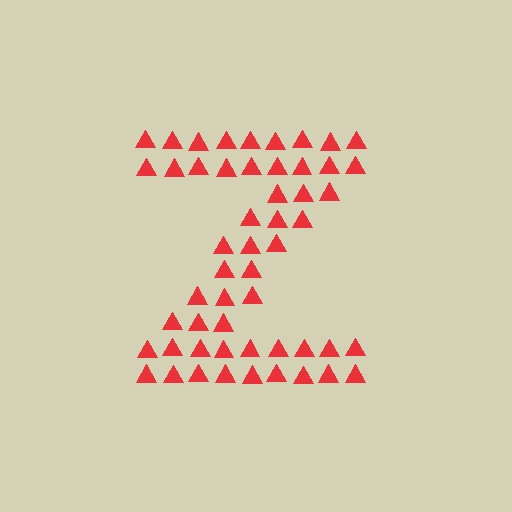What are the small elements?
The small elements are triangles.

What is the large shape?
The large shape is the letter Z.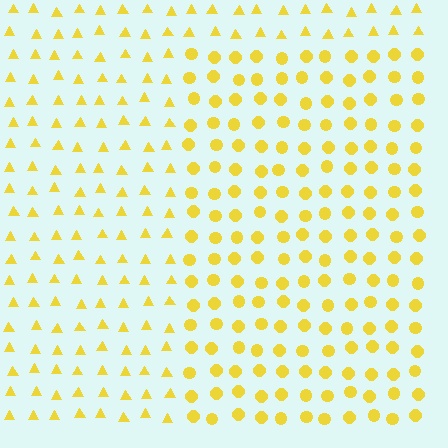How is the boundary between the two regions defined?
The boundary is defined by a change in element shape: circles inside vs. triangles outside. All elements share the same color and spacing.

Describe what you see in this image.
The image is filled with small yellow elements arranged in a uniform grid. A rectangle-shaped region contains circles, while the surrounding area contains triangles. The boundary is defined purely by the change in element shape.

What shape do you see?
I see a rectangle.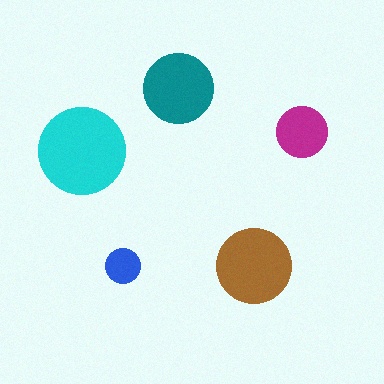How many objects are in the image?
There are 5 objects in the image.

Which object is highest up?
The teal circle is topmost.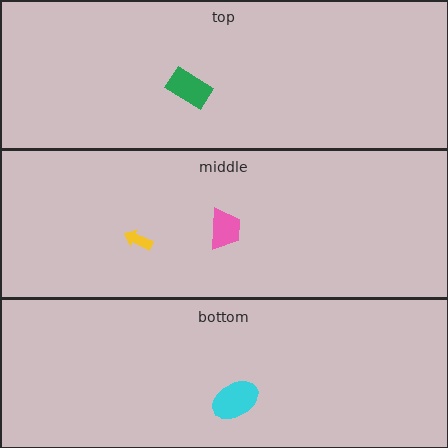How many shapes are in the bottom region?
1.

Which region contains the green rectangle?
The top region.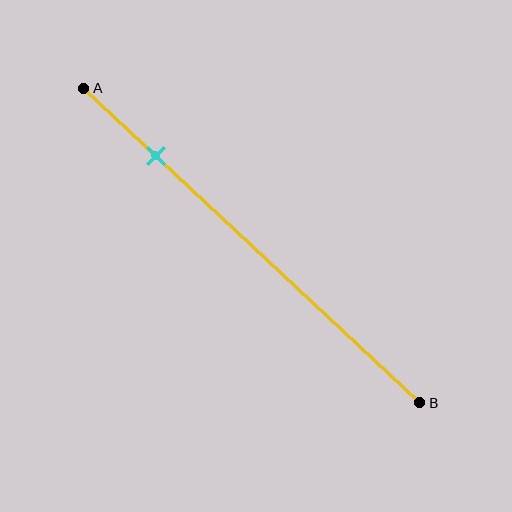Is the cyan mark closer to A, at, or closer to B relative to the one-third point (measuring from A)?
The cyan mark is closer to point A than the one-third point of segment AB.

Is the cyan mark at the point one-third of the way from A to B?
No, the mark is at about 20% from A, not at the 33% one-third point.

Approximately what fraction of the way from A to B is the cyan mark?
The cyan mark is approximately 20% of the way from A to B.